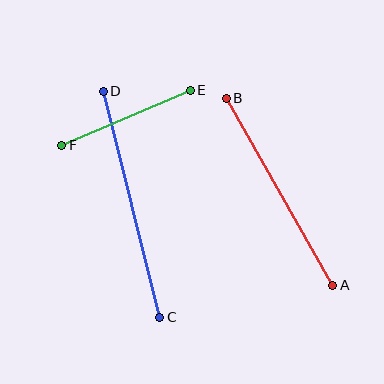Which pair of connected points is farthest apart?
Points C and D are farthest apart.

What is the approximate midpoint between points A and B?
The midpoint is at approximately (280, 192) pixels.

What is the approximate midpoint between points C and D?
The midpoint is at approximately (131, 204) pixels.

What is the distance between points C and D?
The distance is approximately 233 pixels.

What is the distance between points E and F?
The distance is approximately 140 pixels.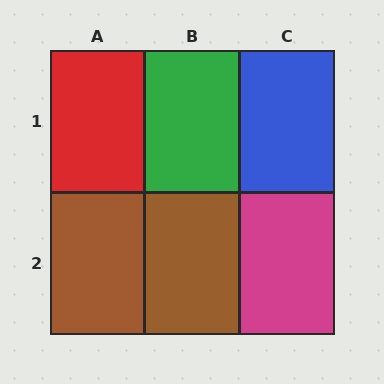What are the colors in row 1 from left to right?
Red, green, blue.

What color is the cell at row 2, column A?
Brown.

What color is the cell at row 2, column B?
Brown.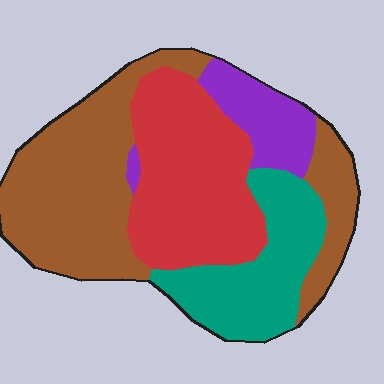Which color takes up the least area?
Purple, at roughly 10%.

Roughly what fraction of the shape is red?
Red takes up between a sixth and a third of the shape.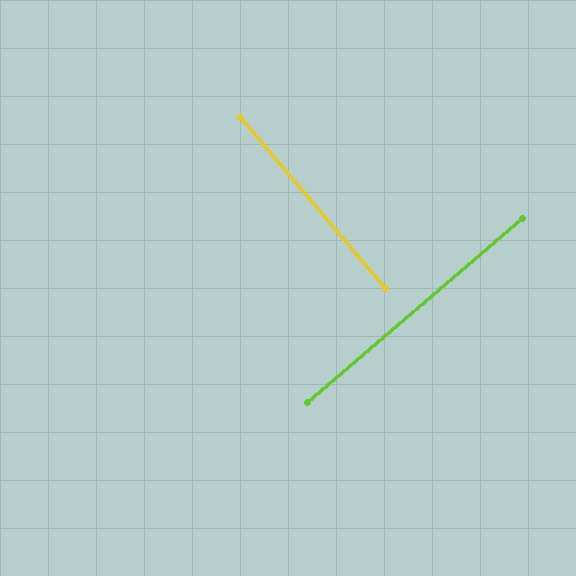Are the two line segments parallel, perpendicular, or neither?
Perpendicular — they meet at approximately 90°.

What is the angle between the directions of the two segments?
Approximately 90 degrees.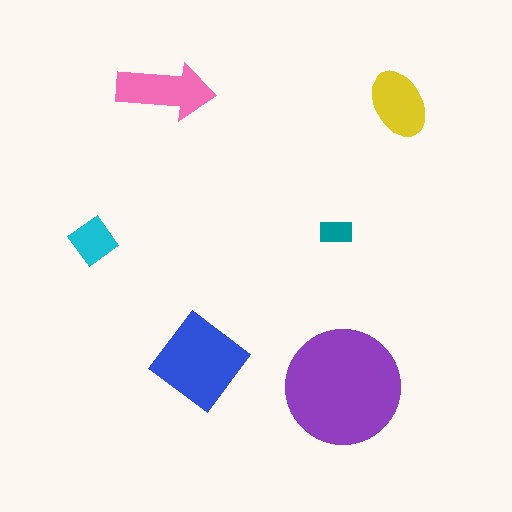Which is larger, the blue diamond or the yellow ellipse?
The blue diamond.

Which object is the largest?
The purple circle.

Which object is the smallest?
The teal rectangle.